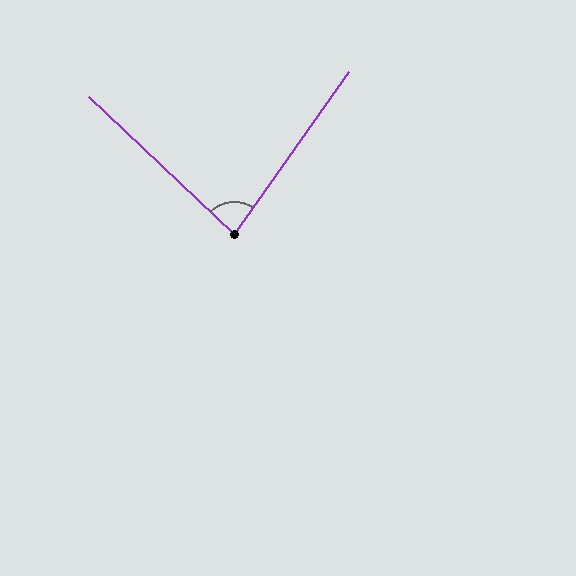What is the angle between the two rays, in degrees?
Approximately 82 degrees.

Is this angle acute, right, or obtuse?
It is acute.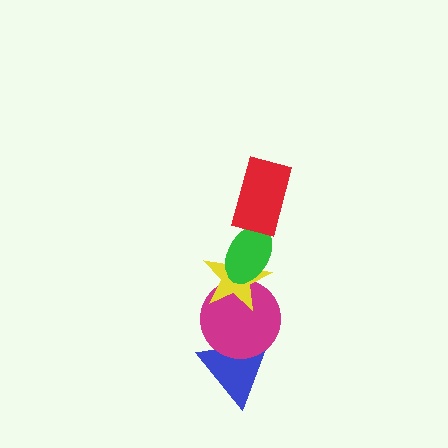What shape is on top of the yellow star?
The green ellipse is on top of the yellow star.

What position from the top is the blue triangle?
The blue triangle is 5th from the top.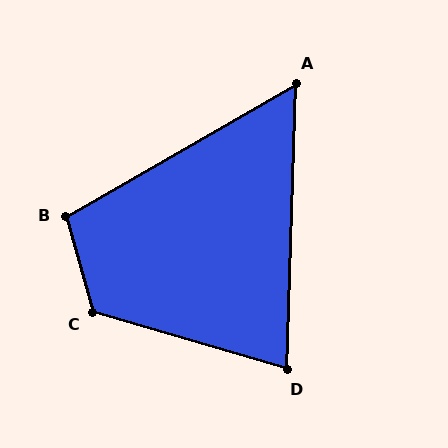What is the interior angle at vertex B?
Approximately 104 degrees (obtuse).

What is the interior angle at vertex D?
Approximately 76 degrees (acute).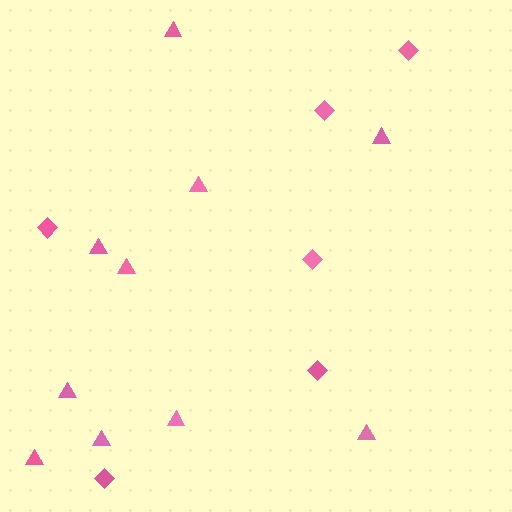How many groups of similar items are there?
There are 2 groups: one group of diamonds (6) and one group of triangles (10).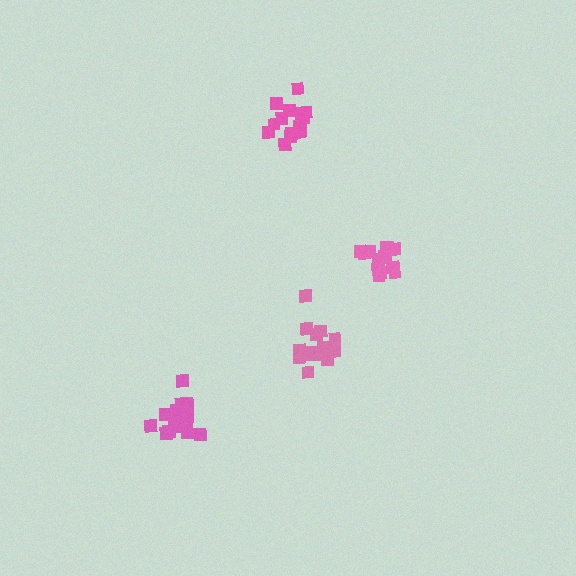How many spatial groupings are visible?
There are 4 spatial groupings.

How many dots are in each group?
Group 1: 17 dots, Group 2: 15 dots, Group 3: 16 dots, Group 4: 15 dots (63 total).